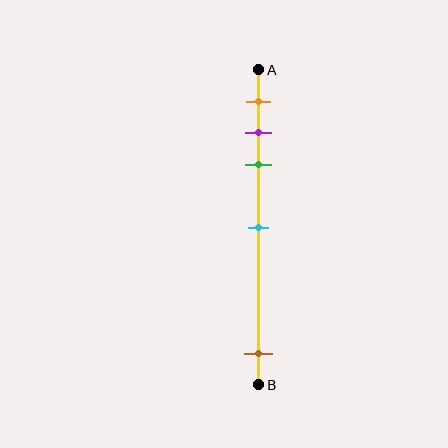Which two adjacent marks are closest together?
The purple and green marks are the closest adjacent pair.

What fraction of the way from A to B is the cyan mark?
The cyan mark is approximately 50% (0.5) of the way from A to B.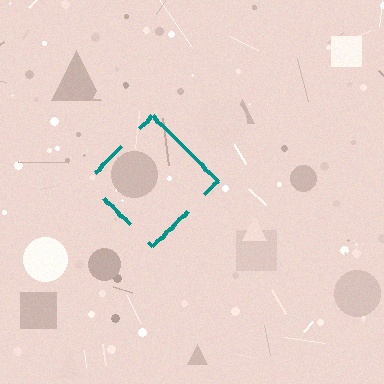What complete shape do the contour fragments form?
The contour fragments form a diamond.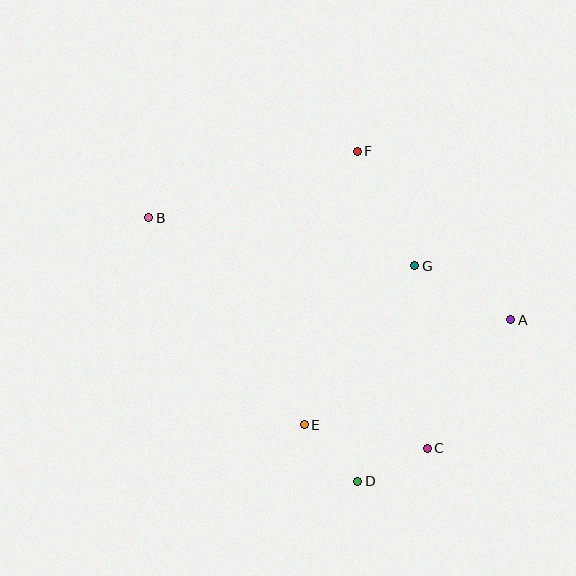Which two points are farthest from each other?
Points A and B are farthest from each other.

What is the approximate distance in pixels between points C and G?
The distance between C and G is approximately 183 pixels.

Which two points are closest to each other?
Points C and D are closest to each other.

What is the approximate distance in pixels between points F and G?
The distance between F and G is approximately 128 pixels.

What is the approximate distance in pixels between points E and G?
The distance between E and G is approximately 193 pixels.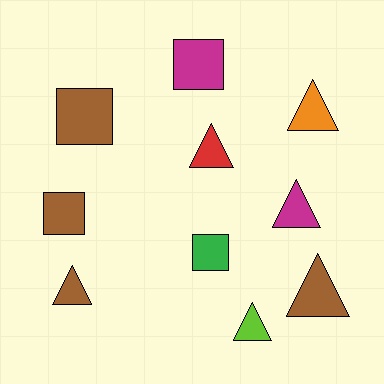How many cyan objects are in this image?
There are no cyan objects.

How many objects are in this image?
There are 10 objects.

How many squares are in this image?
There are 4 squares.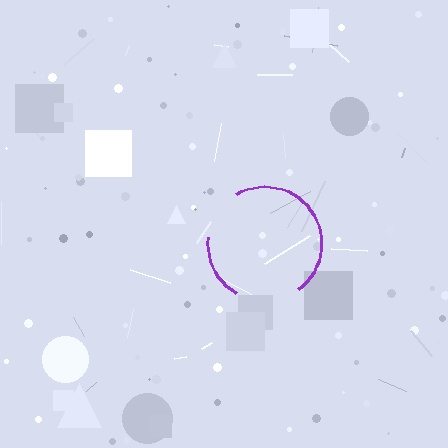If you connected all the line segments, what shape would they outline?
They would outline a circle.